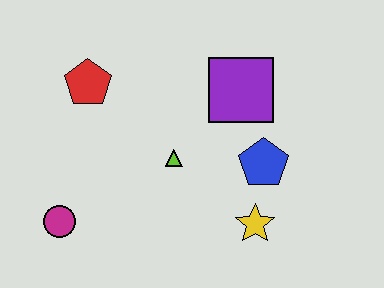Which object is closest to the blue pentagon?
The yellow star is closest to the blue pentagon.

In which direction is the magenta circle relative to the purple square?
The magenta circle is to the left of the purple square.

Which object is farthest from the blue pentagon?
The magenta circle is farthest from the blue pentagon.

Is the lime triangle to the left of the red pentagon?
No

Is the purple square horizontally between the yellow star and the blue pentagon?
No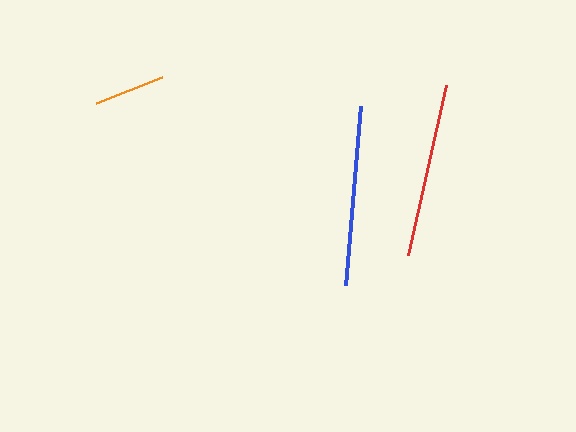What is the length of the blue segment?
The blue segment is approximately 180 pixels long.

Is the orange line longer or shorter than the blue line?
The blue line is longer than the orange line.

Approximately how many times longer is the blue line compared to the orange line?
The blue line is approximately 2.5 times the length of the orange line.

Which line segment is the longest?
The blue line is the longest at approximately 180 pixels.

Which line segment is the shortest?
The orange line is the shortest at approximately 71 pixels.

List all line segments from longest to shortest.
From longest to shortest: blue, red, orange.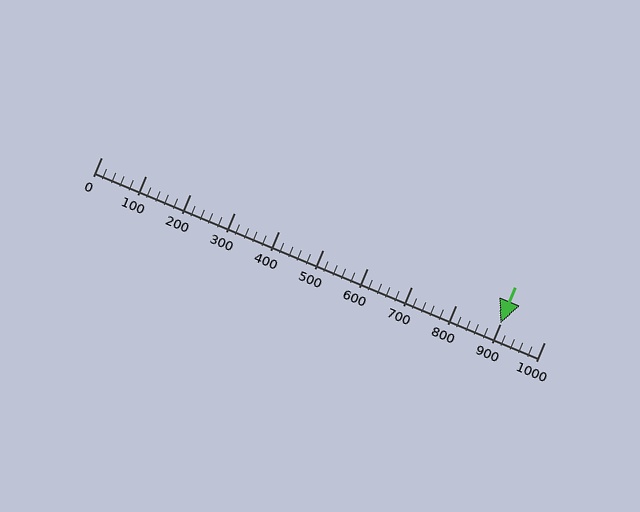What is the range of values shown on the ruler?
The ruler shows values from 0 to 1000.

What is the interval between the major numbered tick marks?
The major tick marks are spaced 100 units apart.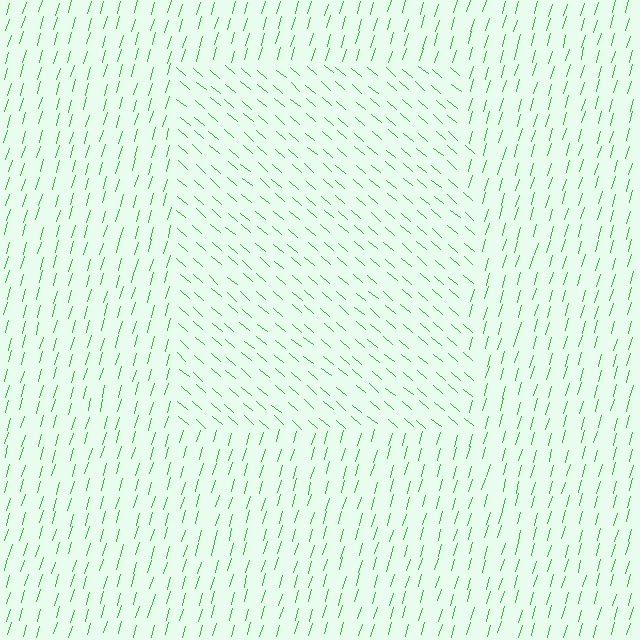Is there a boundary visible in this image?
Yes, there is a texture boundary formed by a change in line orientation.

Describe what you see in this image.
The image is filled with small green line segments. A rectangle region in the image has lines oriented differently from the surrounding lines, creating a visible texture boundary.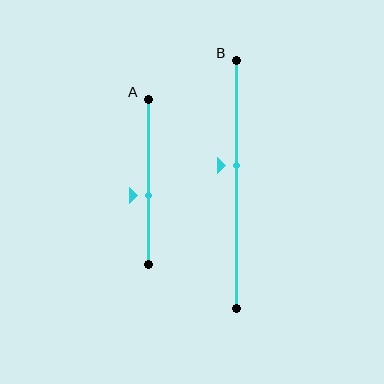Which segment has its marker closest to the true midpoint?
Segment B has its marker closest to the true midpoint.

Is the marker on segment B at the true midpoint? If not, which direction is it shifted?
No, the marker on segment B is shifted upward by about 8% of the segment length.